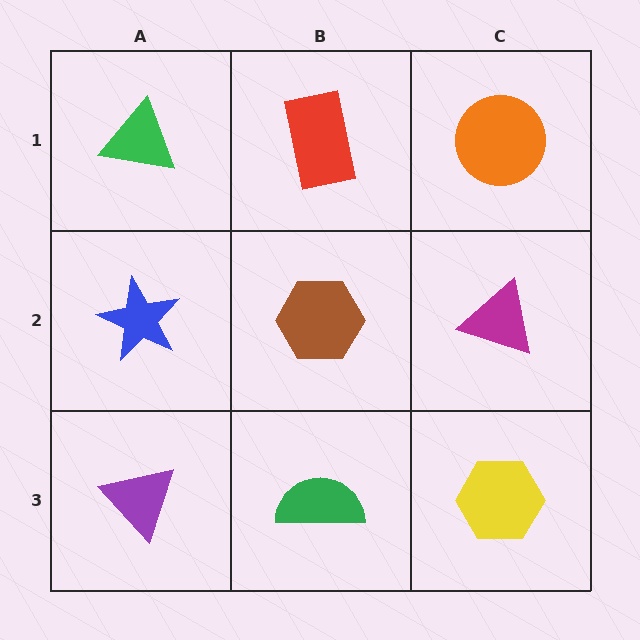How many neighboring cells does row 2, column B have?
4.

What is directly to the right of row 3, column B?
A yellow hexagon.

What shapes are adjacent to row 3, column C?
A magenta triangle (row 2, column C), a green semicircle (row 3, column B).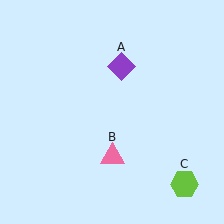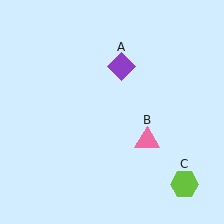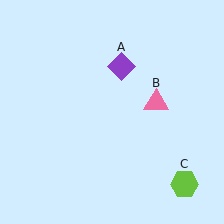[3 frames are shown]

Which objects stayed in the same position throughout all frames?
Purple diamond (object A) and lime hexagon (object C) remained stationary.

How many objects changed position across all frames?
1 object changed position: pink triangle (object B).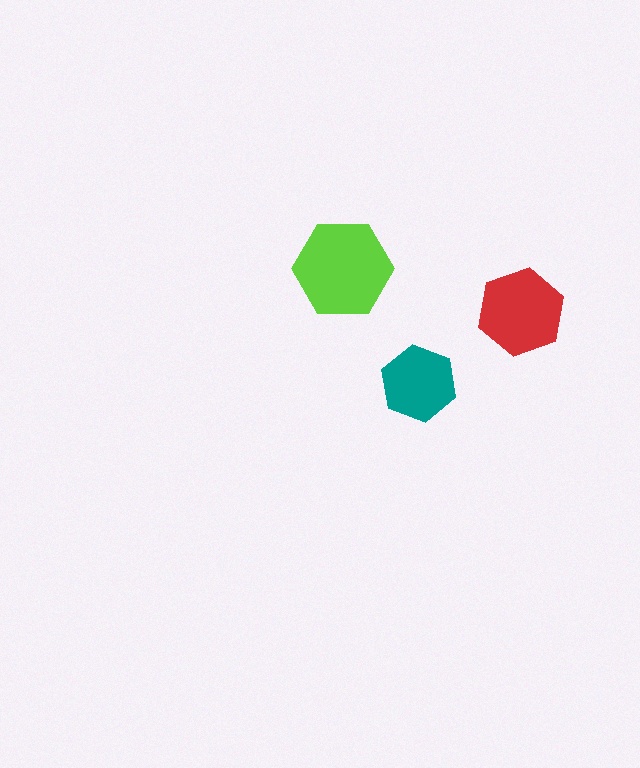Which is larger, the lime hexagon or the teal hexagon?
The lime one.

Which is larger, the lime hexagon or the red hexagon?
The lime one.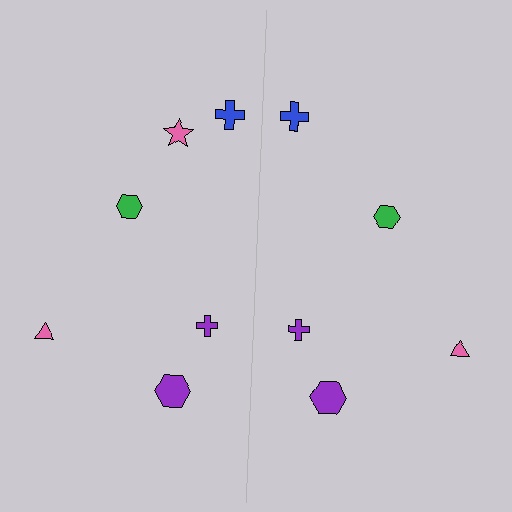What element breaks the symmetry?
A pink star is missing from the right side.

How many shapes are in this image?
There are 11 shapes in this image.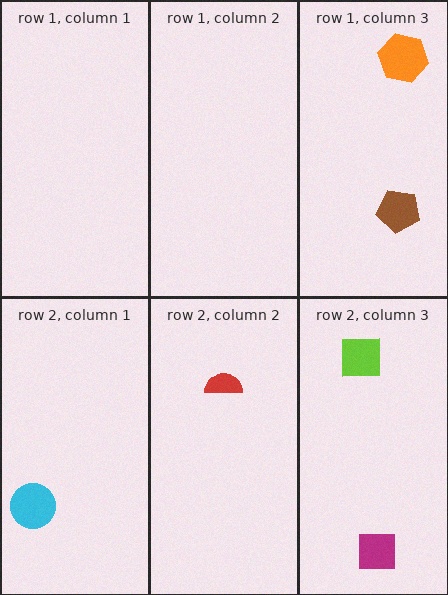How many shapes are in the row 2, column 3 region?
2.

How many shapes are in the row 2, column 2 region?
1.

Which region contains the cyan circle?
The row 2, column 1 region.